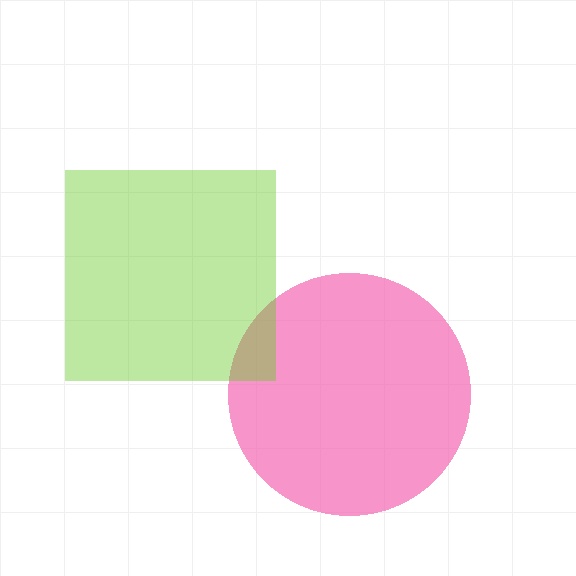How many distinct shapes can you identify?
There are 2 distinct shapes: a pink circle, a lime square.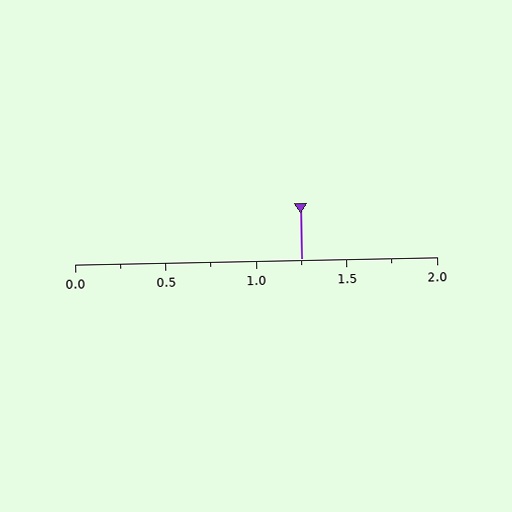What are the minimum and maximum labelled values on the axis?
The axis runs from 0.0 to 2.0.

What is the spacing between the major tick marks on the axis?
The major ticks are spaced 0.5 apart.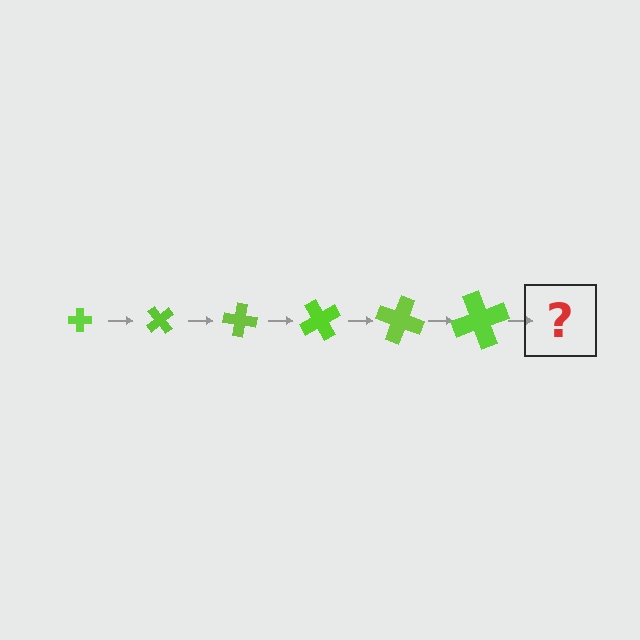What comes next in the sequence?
The next element should be a cross, larger than the previous one and rotated 300 degrees from the start.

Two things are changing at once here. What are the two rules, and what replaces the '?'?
The two rules are that the cross grows larger each step and it rotates 50 degrees each step. The '?' should be a cross, larger than the previous one and rotated 300 degrees from the start.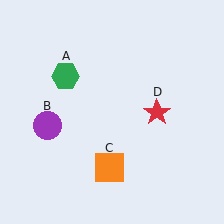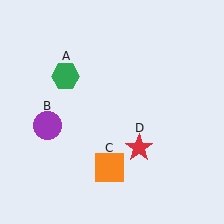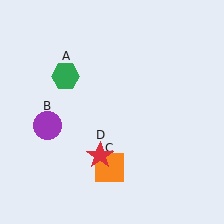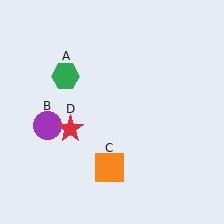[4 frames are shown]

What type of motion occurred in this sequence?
The red star (object D) rotated clockwise around the center of the scene.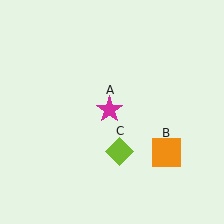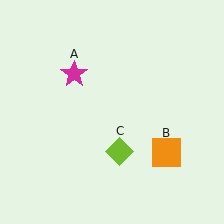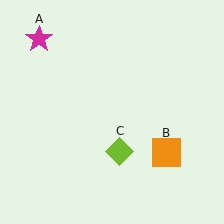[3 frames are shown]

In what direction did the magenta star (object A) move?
The magenta star (object A) moved up and to the left.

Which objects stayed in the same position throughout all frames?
Orange square (object B) and lime diamond (object C) remained stationary.